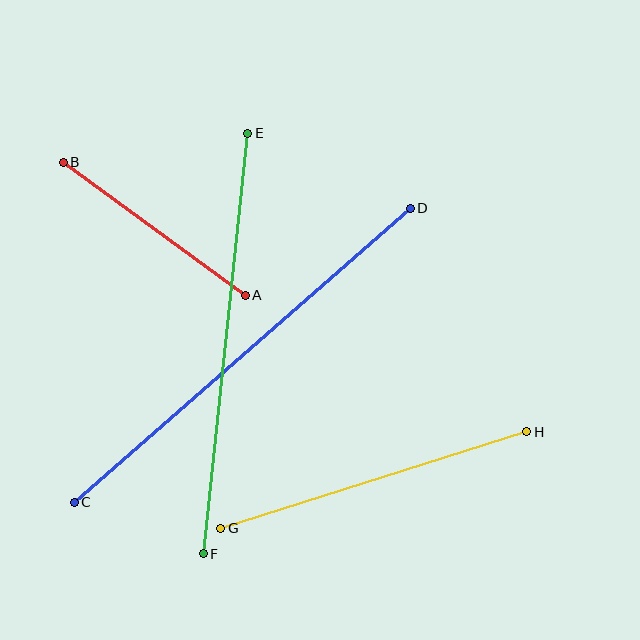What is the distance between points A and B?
The distance is approximately 225 pixels.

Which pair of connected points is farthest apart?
Points C and D are farthest apart.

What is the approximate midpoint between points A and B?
The midpoint is at approximately (154, 229) pixels.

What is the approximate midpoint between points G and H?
The midpoint is at approximately (374, 480) pixels.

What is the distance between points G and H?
The distance is approximately 321 pixels.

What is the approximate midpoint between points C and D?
The midpoint is at approximately (242, 355) pixels.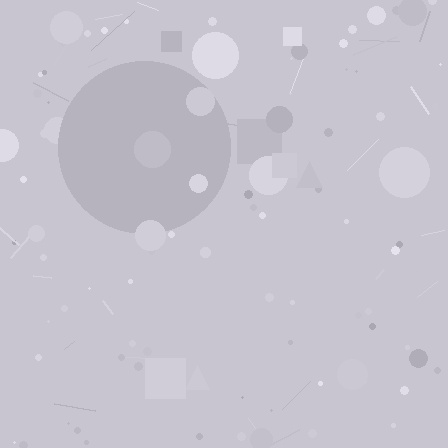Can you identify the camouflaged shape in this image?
The camouflaged shape is a circle.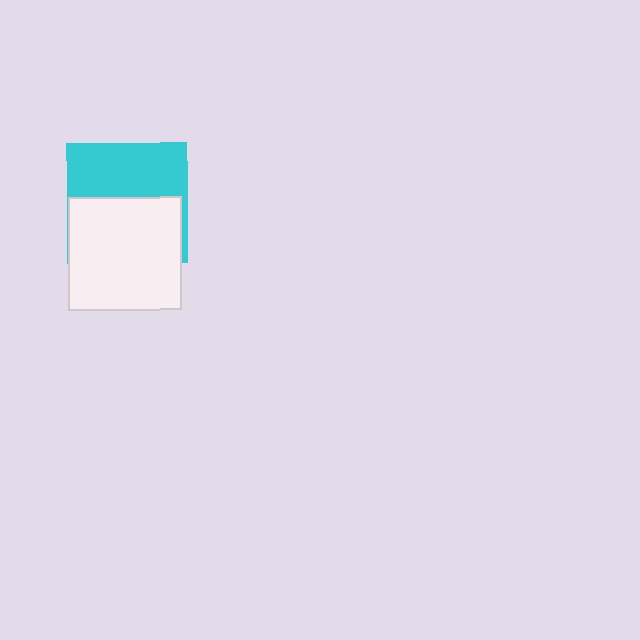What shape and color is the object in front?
The object in front is a white square.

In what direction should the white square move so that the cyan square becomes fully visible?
The white square should move down. That is the shortest direction to clear the overlap and leave the cyan square fully visible.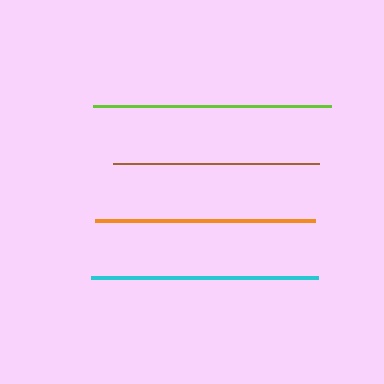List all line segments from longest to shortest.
From longest to shortest: lime, cyan, orange, brown.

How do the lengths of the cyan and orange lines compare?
The cyan and orange lines are approximately the same length.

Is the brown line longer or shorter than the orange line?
The orange line is longer than the brown line.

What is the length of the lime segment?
The lime segment is approximately 238 pixels long.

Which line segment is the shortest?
The brown line is the shortest at approximately 206 pixels.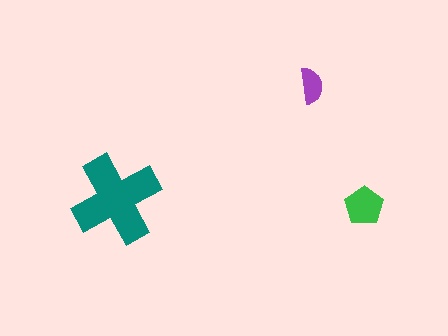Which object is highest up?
The purple semicircle is topmost.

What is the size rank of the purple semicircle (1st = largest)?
3rd.